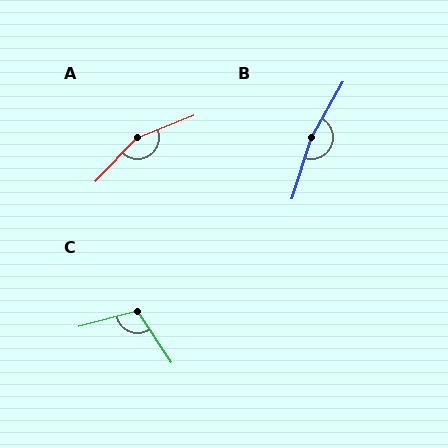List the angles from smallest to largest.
C (108°), A (155°), B (168°).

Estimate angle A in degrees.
Approximately 155 degrees.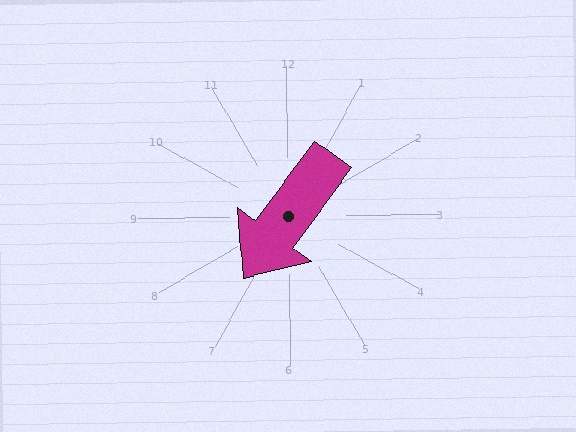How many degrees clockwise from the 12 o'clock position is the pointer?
Approximately 217 degrees.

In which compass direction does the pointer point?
Southwest.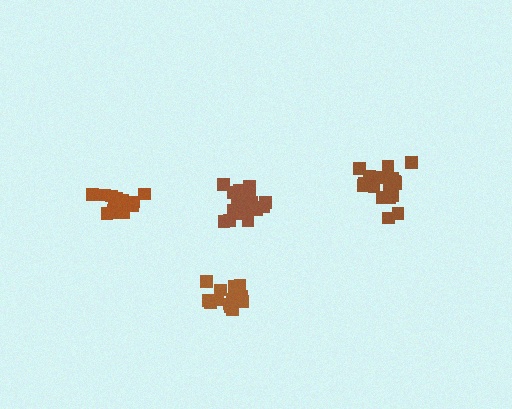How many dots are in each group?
Group 1: 16 dots, Group 2: 20 dots, Group 3: 15 dots, Group 4: 18 dots (69 total).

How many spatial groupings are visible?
There are 4 spatial groupings.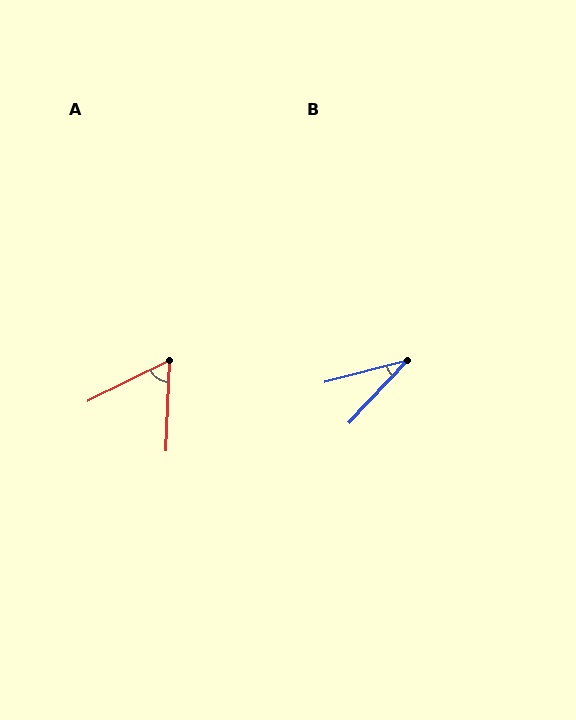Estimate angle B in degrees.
Approximately 32 degrees.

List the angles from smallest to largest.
B (32°), A (61°).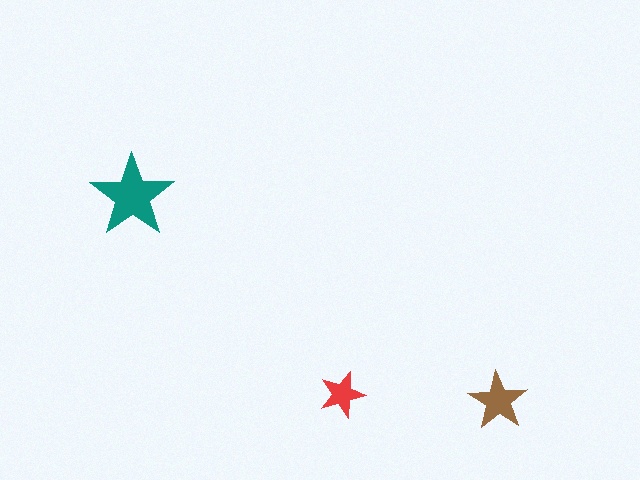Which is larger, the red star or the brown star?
The brown one.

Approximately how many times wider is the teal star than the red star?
About 2 times wider.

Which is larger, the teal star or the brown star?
The teal one.